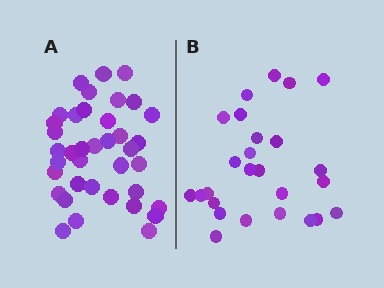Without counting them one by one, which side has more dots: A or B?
Region A (the left region) has more dots.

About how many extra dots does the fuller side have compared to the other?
Region A has roughly 12 or so more dots than region B.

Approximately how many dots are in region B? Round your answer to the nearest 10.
About 30 dots. (The exact count is 26, which rounds to 30.)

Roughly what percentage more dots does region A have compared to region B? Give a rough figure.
About 45% more.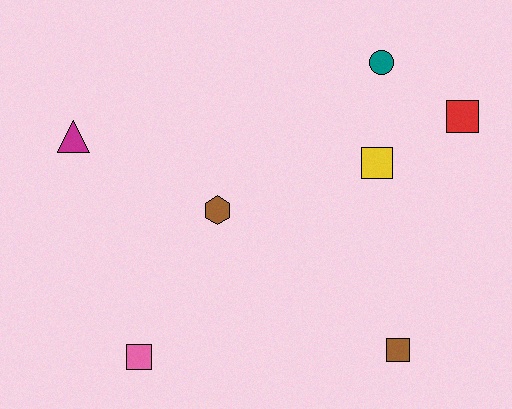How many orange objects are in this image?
There are no orange objects.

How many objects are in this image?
There are 7 objects.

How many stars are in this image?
There are no stars.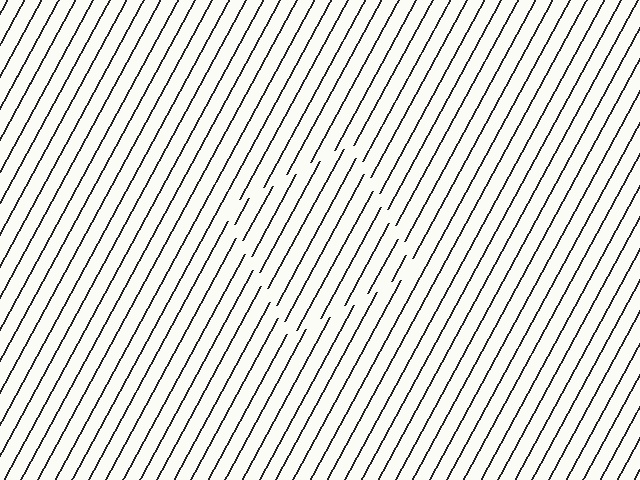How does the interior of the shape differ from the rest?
The interior of the shape contains the same grating, shifted by half a period — the contour is defined by the phase discontinuity where line-ends from the inner and outer gratings abut.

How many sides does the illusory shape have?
4 sides — the line-ends trace a square.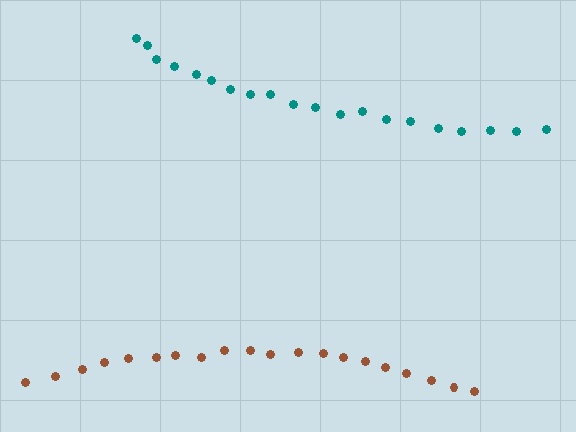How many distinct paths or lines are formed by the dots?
There are 2 distinct paths.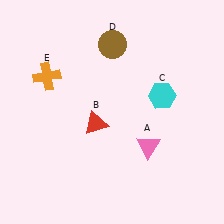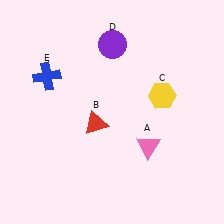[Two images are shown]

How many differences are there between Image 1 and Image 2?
There are 3 differences between the two images.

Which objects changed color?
C changed from cyan to yellow. D changed from brown to purple. E changed from orange to blue.